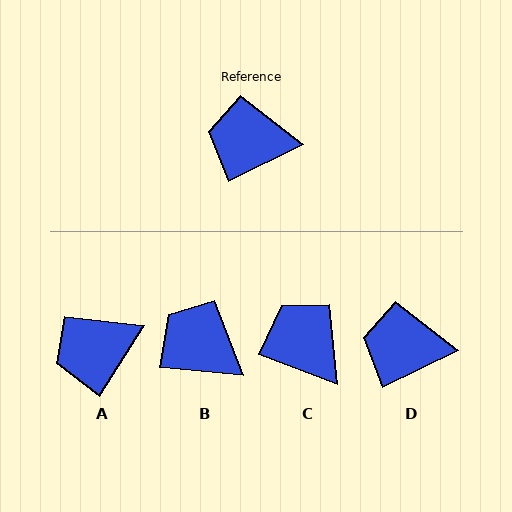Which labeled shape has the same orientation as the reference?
D.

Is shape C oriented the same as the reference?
No, it is off by about 47 degrees.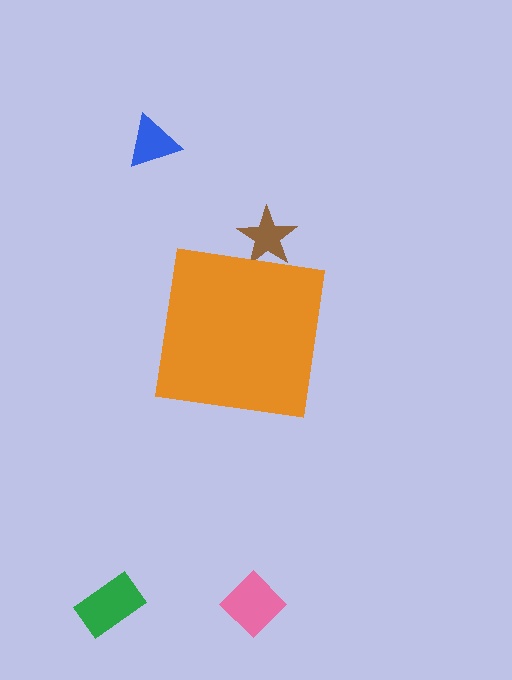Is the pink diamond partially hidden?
No, the pink diamond is fully visible.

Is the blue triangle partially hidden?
No, the blue triangle is fully visible.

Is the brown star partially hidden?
Yes, the brown star is partially hidden behind the orange square.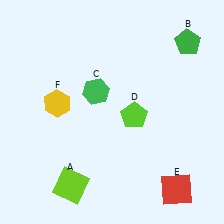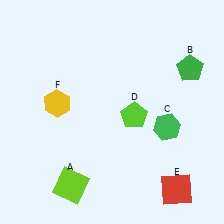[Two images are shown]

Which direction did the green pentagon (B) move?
The green pentagon (B) moved down.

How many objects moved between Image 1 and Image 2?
2 objects moved between the two images.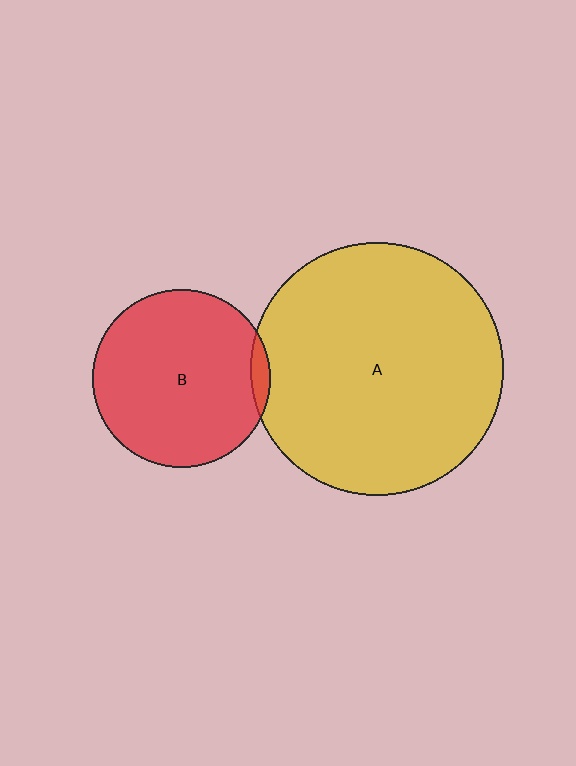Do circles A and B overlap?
Yes.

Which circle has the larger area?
Circle A (yellow).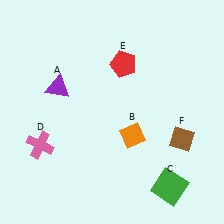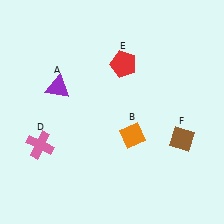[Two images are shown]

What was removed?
The green square (C) was removed in Image 2.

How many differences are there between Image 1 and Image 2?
There is 1 difference between the two images.